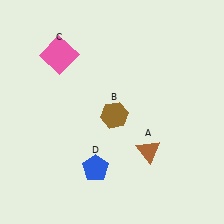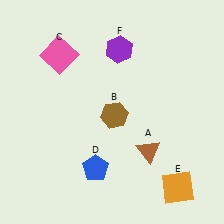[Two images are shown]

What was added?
An orange square (E), a purple hexagon (F) were added in Image 2.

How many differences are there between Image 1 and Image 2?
There are 2 differences between the two images.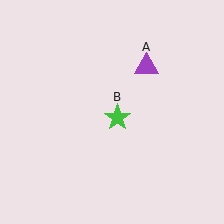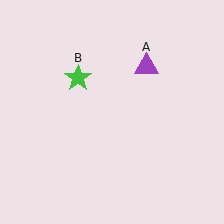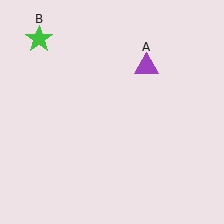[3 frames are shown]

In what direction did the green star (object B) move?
The green star (object B) moved up and to the left.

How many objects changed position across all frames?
1 object changed position: green star (object B).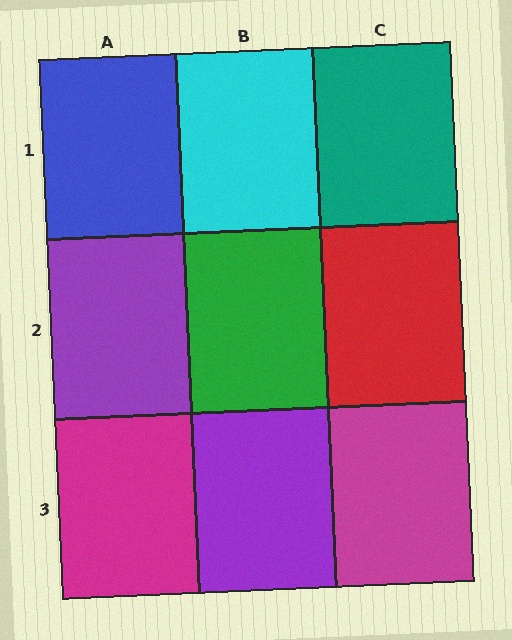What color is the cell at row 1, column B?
Cyan.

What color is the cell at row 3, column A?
Magenta.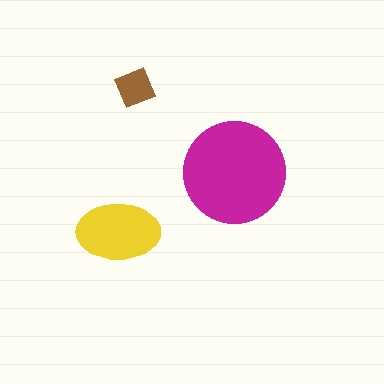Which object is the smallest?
The brown diamond.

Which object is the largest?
The magenta circle.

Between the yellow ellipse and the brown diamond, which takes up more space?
The yellow ellipse.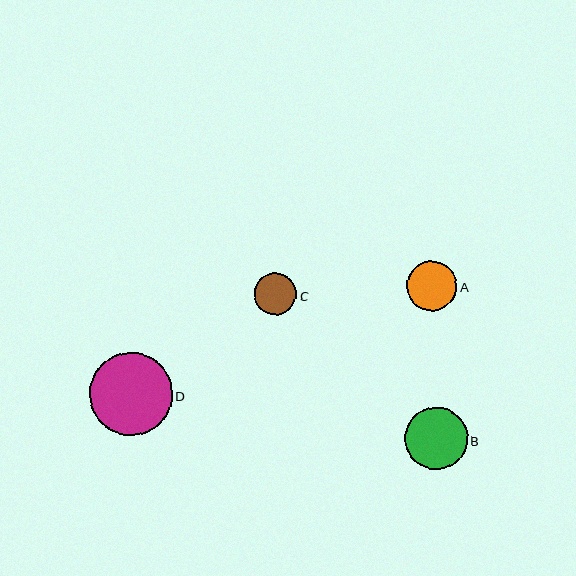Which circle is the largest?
Circle D is the largest with a size of approximately 83 pixels.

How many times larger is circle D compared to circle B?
Circle D is approximately 1.3 times the size of circle B.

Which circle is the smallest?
Circle C is the smallest with a size of approximately 42 pixels.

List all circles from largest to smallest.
From largest to smallest: D, B, A, C.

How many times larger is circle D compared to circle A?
Circle D is approximately 1.7 times the size of circle A.